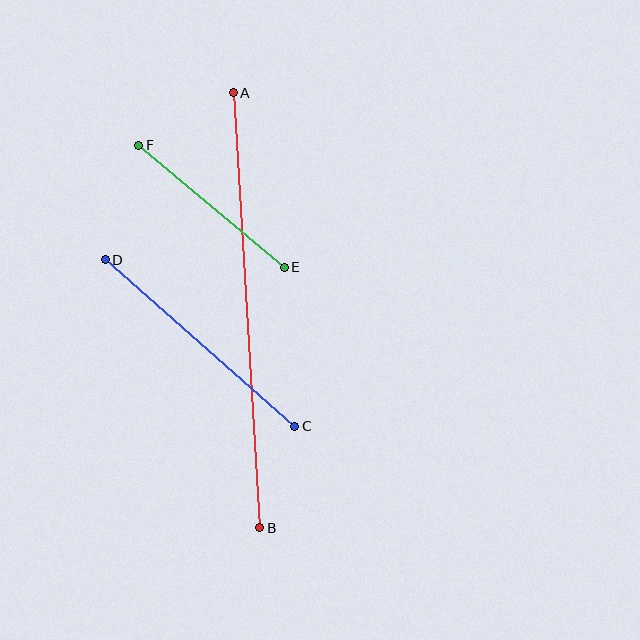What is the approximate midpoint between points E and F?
The midpoint is at approximately (212, 206) pixels.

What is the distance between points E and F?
The distance is approximately 190 pixels.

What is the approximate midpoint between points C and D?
The midpoint is at approximately (200, 343) pixels.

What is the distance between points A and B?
The distance is approximately 436 pixels.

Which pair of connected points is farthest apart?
Points A and B are farthest apart.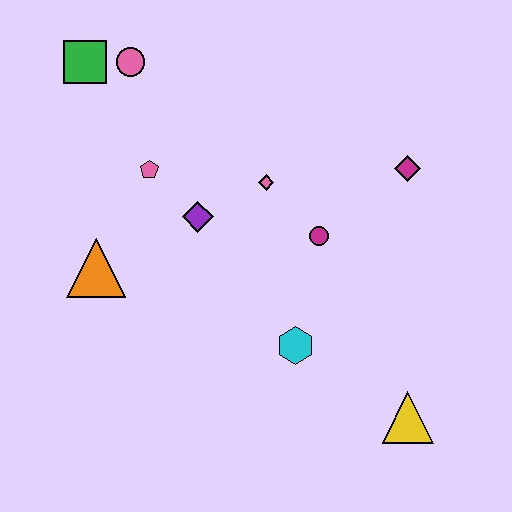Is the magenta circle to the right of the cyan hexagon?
Yes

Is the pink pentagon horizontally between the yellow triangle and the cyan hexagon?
No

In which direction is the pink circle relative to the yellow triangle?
The pink circle is above the yellow triangle.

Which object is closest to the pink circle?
The green square is closest to the pink circle.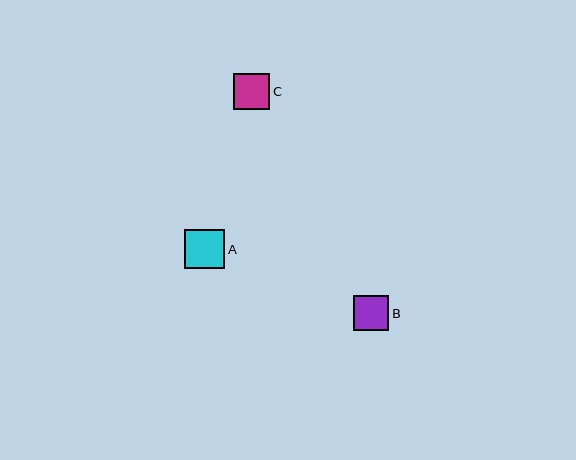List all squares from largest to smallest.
From largest to smallest: A, C, B.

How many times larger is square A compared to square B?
Square A is approximately 1.1 times the size of square B.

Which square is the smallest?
Square B is the smallest with a size of approximately 36 pixels.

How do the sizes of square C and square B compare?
Square C and square B are approximately the same size.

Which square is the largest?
Square A is the largest with a size of approximately 40 pixels.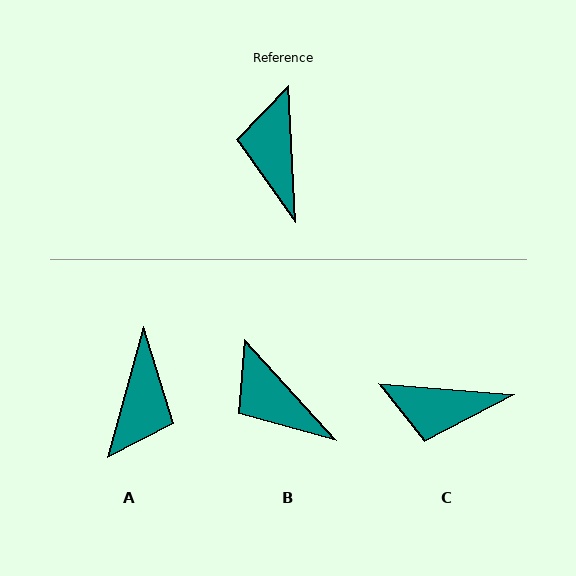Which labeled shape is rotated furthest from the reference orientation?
A, about 162 degrees away.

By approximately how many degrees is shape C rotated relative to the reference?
Approximately 83 degrees counter-clockwise.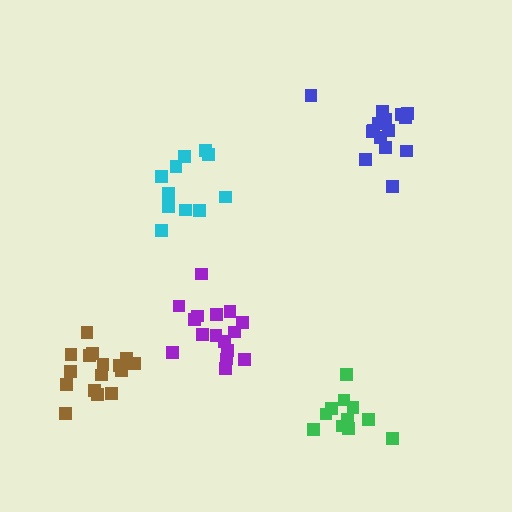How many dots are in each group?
Group 1: 11 dots, Group 2: 15 dots, Group 3: 16 dots, Group 4: 11 dots, Group 5: 16 dots (69 total).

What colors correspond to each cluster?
The clusters are colored: cyan, blue, purple, green, brown.